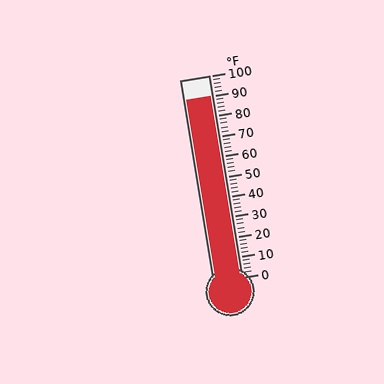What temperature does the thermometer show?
The thermometer shows approximately 90°F.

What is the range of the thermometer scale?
The thermometer scale ranges from 0°F to 100°F.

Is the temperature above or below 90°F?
The temperature is at 90°F.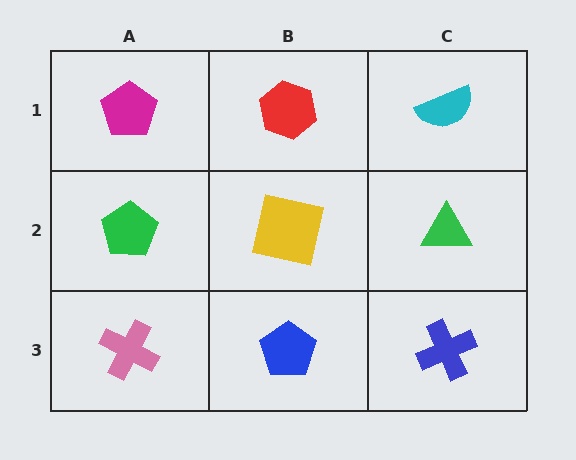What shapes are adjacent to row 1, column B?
A yellow square (row 2, column B), a magenta pentagon (row 1, column A), a cyan semicircle (row 1, column C).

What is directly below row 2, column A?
A pink cross.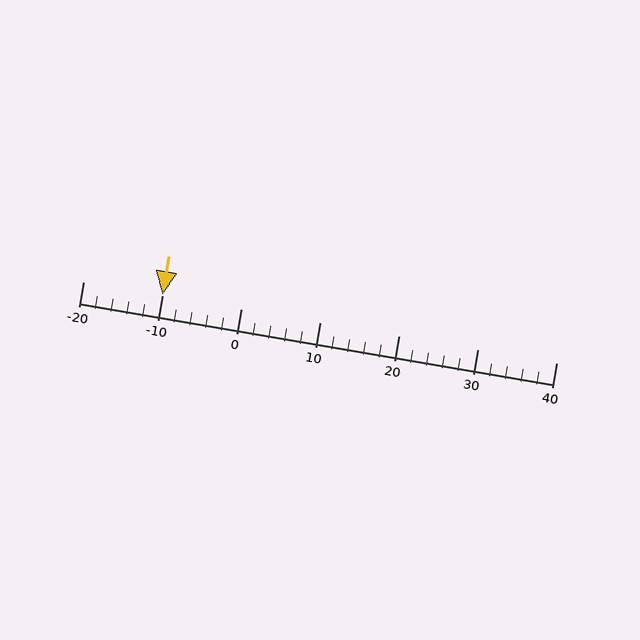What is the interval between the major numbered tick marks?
The major tick marks are spaced 10 units apart.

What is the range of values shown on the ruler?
The ruler shows values from -20 to 40.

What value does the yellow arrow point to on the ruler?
The yellow arrow points to approximately -10.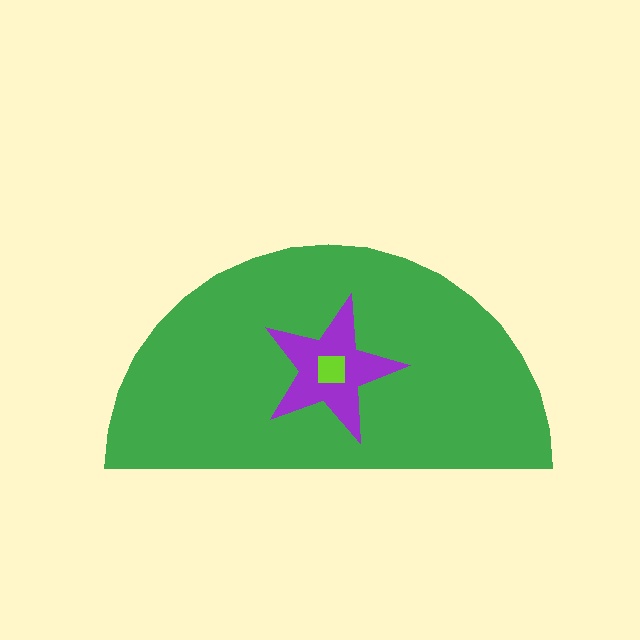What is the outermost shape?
The green semicircle.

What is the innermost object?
The lime square.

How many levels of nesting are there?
3.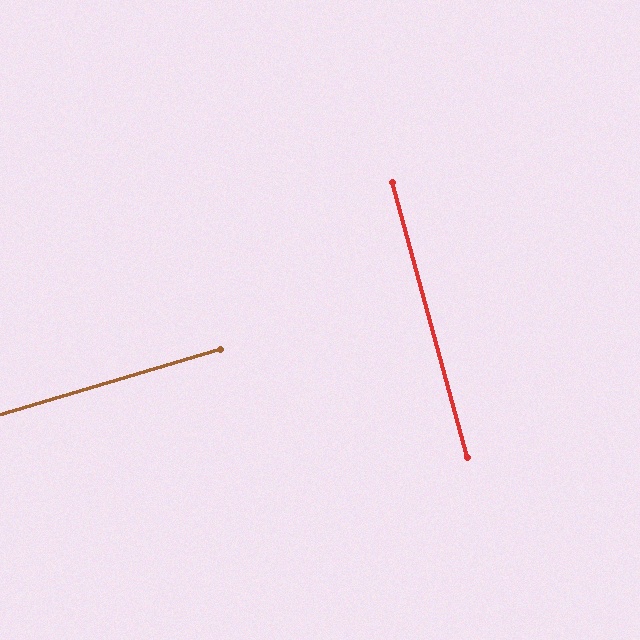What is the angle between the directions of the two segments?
Approximately 89 degrees.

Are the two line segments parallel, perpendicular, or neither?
Perpendicular — they meet at approximately 89°.